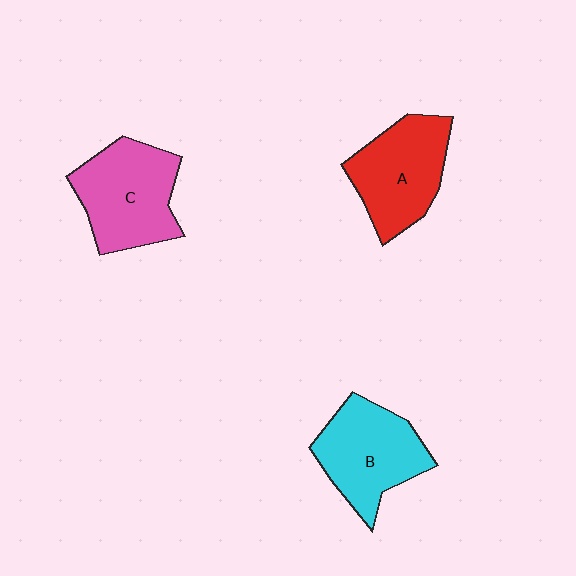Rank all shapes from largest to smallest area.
From largest to smallest: C (pink), B (cyan), A (red).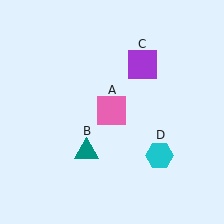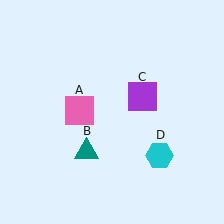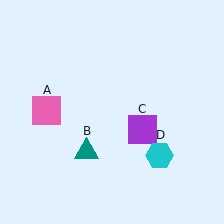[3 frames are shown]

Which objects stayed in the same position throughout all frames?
Teal triangle (object B) and cyan hexagon (object D) remained stationary.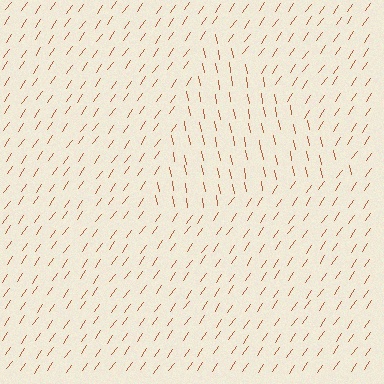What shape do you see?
I see a triangle.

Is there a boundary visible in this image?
Yes, there is a texture boundary formed by a change in line orientation.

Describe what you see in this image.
The image is filled with small brown line segments. A triangle region in the image has lines oriented differently from the surrounding lines, creating a visible texture boundary.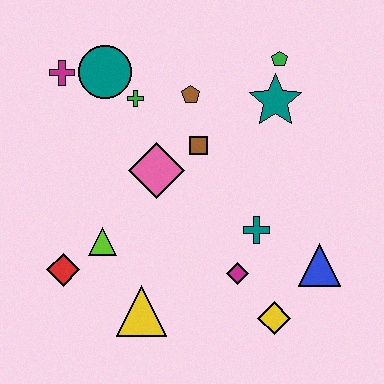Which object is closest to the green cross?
The teal circle is closest to the green cross.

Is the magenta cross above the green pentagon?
No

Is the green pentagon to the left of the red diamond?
No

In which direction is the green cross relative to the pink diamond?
The green cross is above the pink diamond.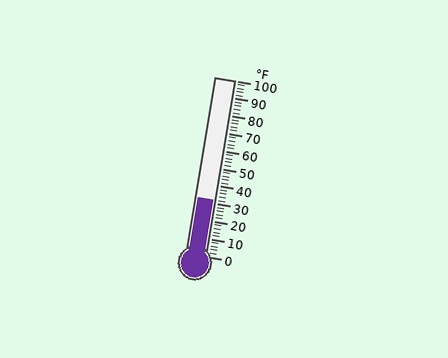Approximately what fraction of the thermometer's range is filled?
The thermometer is filled to approximately 30% of its range.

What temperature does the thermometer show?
The thermometer shows approximately 32°F.